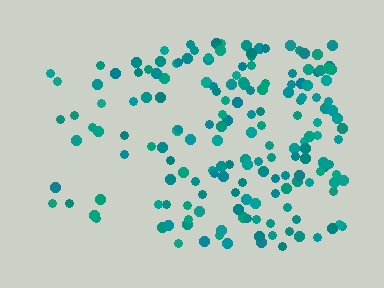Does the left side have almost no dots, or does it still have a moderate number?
Still a moderate number, just noticeably fewer than the right.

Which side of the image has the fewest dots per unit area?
The left.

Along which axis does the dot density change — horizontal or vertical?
Horizontal.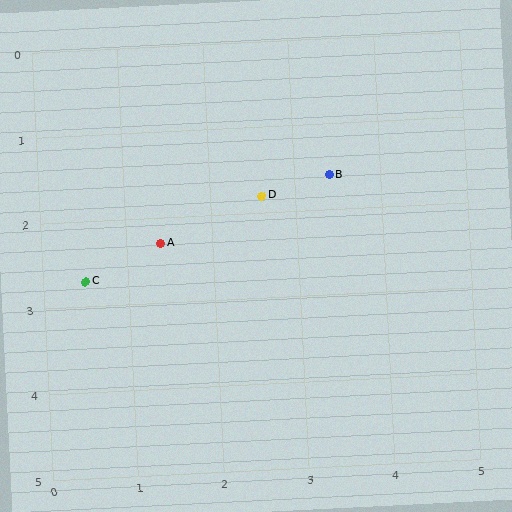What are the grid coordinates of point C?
Point C is at approximately (0.5, 2.7).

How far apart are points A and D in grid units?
Points A and D are about 1.3 grid units apart.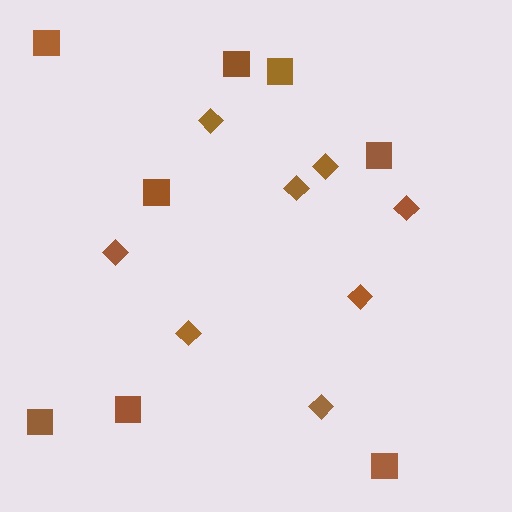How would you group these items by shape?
There are 2 groups: one group of diamonds (8) and one group of squares (8).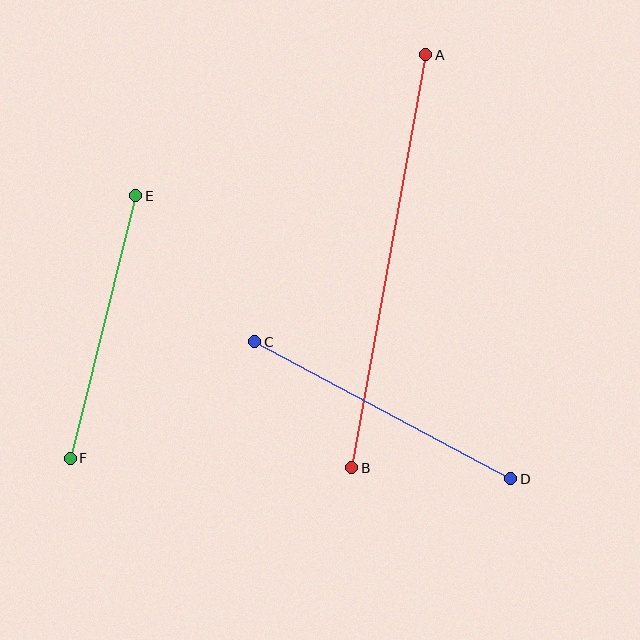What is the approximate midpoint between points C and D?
The midpoint is at approximately (383, 410) pixels.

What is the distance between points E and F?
The distance is approximately 271 pixels.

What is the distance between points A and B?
The distance is approximately 420 pixels.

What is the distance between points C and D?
The distance is approximately 290 pixels.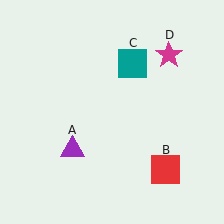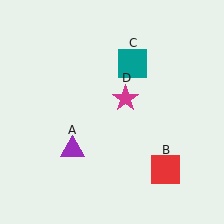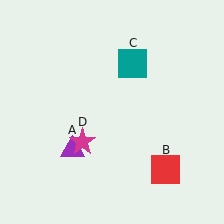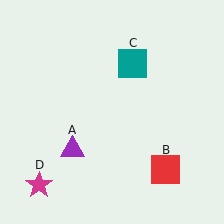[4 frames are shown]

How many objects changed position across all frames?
1 object changed position: magenta star (object D).